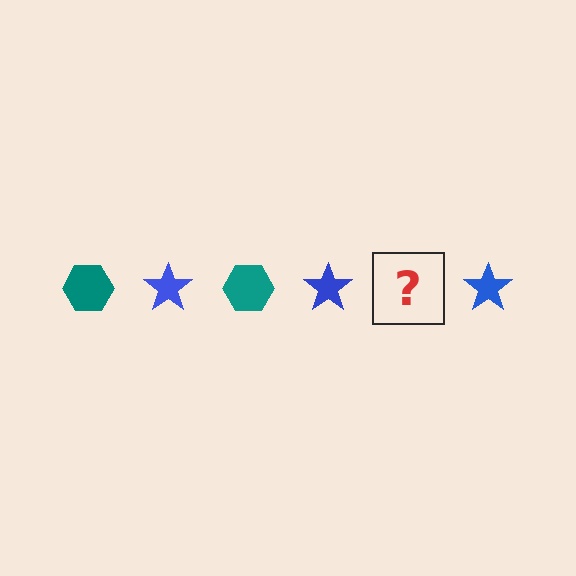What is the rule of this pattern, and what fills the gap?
The rule is that the pattern alternates between teal hexagon and blue star. The gap should be filled with a teal hexagon.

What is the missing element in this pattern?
The missing element is a teal hexagon.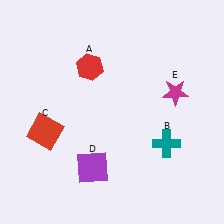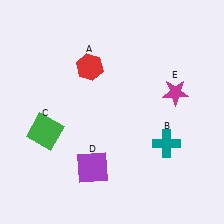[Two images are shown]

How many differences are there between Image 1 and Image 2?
There is 1 difference between the two images.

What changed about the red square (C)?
In Image 1, C is red. In Image 2, it changed to green.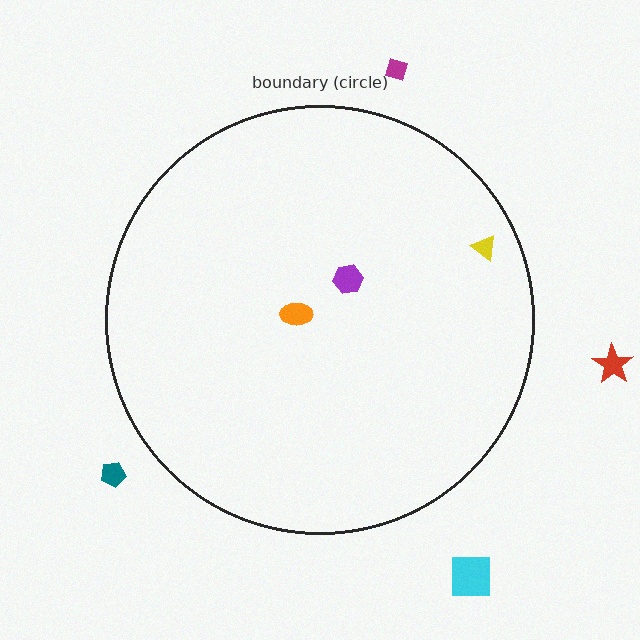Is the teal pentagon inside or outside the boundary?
Outside.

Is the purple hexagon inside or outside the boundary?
Inside.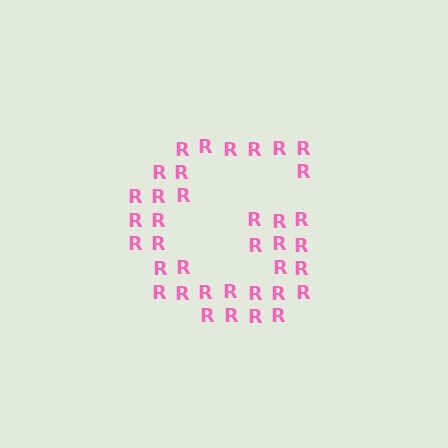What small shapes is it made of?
It is made of small letter R's.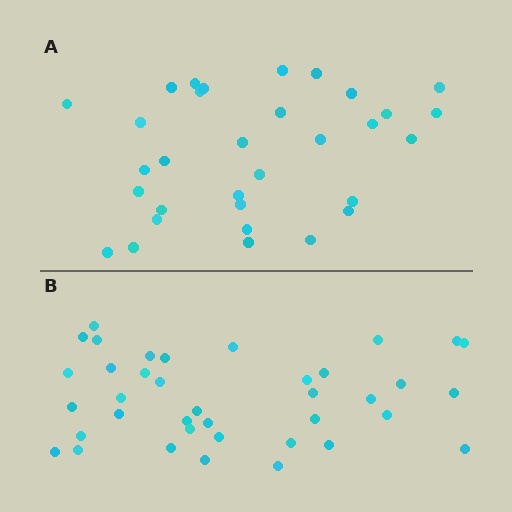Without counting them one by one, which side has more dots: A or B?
Region B (the bottom region) has more dots.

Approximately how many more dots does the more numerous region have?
Region B has about 6 more dots than region A.